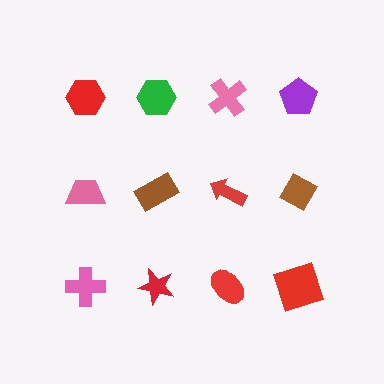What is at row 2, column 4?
A brown diamond.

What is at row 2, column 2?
A brown rectangle.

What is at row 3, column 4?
A red square.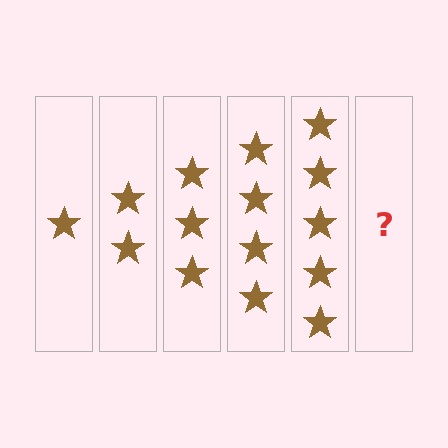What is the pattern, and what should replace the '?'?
The pattern is that each step adds one more star. The '?' should be 6 stars.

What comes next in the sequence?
The next element should be 6 stars.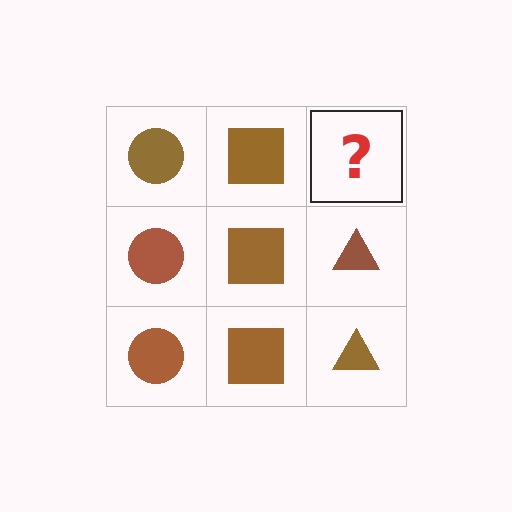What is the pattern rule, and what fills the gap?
The rule is that each column has a consistent shape. The gap should be filled with a brown triangle.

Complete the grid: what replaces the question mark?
The question mark should be replaced with a brown triangle.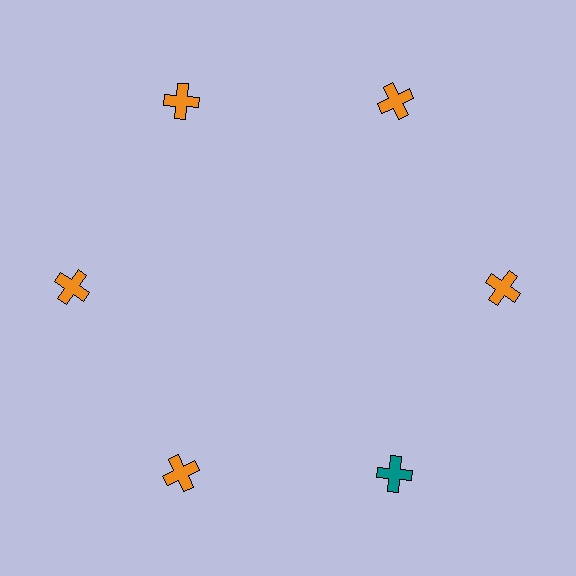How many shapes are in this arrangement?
There are 6 shapes arranged in a ring pattern.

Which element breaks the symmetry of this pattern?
The teal cross at roughly the 5 o'clock position breaks the symmetry. All other shapes are orange crosses.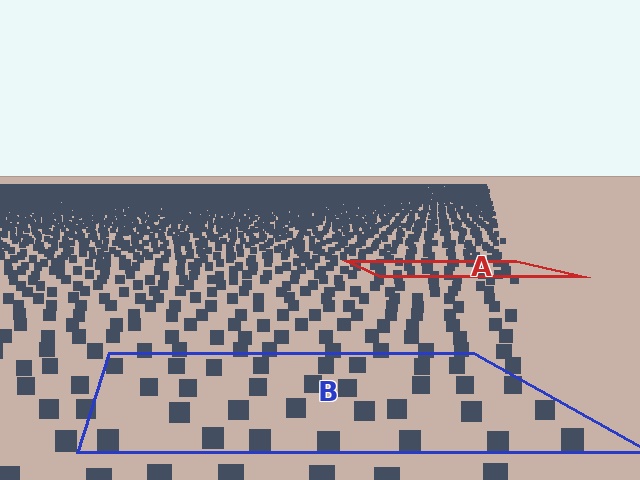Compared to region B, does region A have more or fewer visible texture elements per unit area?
Region A has more texture elements per unit area — they are packed more densely because it is farther away.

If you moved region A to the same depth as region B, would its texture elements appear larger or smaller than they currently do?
They would appear larger. At a closer depth, the same texture elements are projected at a bigger on-screen size.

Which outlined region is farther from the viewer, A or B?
Region A is farther from the viewer — the texture elements inside it appear smaller and more densely packed.